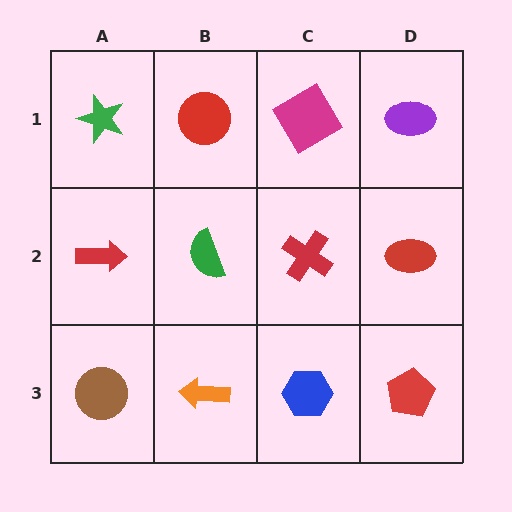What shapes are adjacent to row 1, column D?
A red ellipse (row 2, column D), a magenta diamond (row 1, column C).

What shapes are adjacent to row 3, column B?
A green semicircle (row 2, column B), a brown circle (row 3, column A), a blue hexagon (row 3, column C).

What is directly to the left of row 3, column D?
A blue hexagon.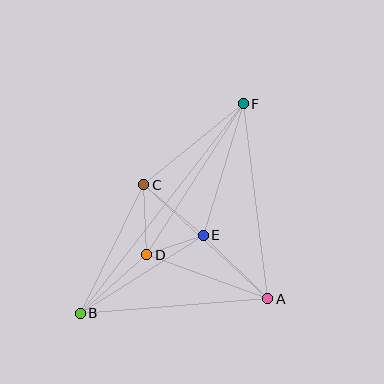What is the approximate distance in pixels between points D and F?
The distance between D and F is approximately 179 pixels.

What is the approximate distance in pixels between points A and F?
The distance between A and F is approximately 196 pixels.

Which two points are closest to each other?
Points D and E are closest to each other.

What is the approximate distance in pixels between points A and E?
The distance between A and E is approximately 91 pixels.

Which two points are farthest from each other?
Points B and F are farthest from each other.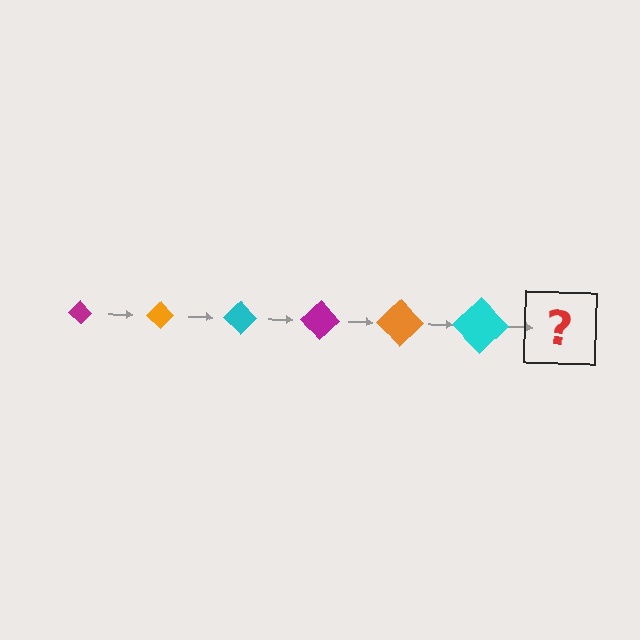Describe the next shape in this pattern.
It should be a magenta diamond, larger than the previous one.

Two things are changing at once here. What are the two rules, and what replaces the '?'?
The two rules are that the diamond grows larger each step and the color cycles through magenta, orange, and cyan. The '?' should be a magenta diamond, larger than the previous one.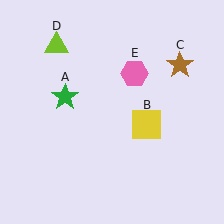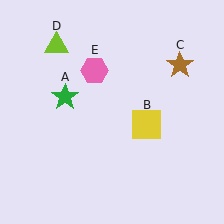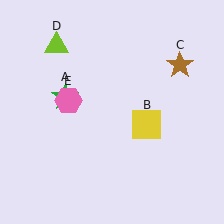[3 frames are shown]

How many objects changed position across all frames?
1 object changed position: pink hexagon (object E).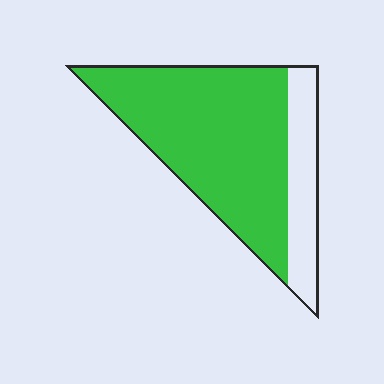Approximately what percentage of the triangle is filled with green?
Approximately 75%.